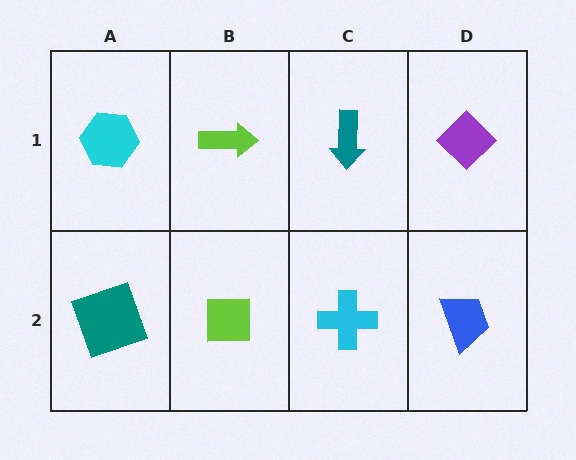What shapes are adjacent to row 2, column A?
A cyan hexagon (row 1, column A), a lime square (row 2, column B).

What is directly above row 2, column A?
A cyan hexagon.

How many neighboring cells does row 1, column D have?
2.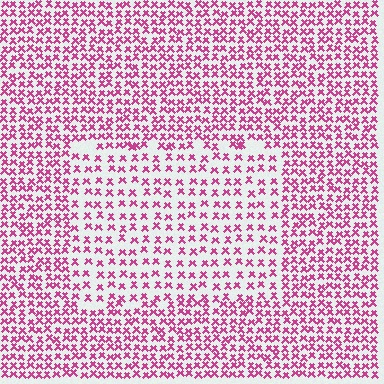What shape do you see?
I see a rectangle.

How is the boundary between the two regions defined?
The boundary is defined by a change in element density (approximately 1.8x ratio). All elements are the same color, size, and shape.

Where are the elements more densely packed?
The elements are more densely packed outside the rectangle boundary.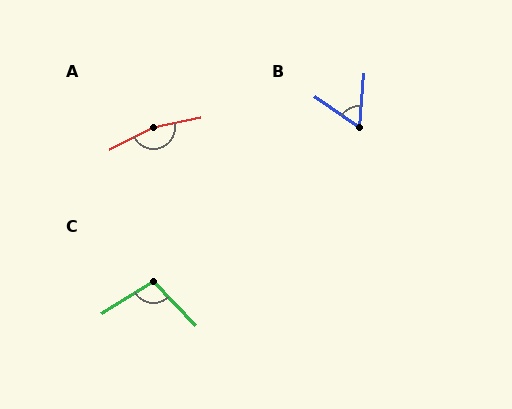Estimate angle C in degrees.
Approximately 103 degrees.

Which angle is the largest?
A, at approximately 164 degrees.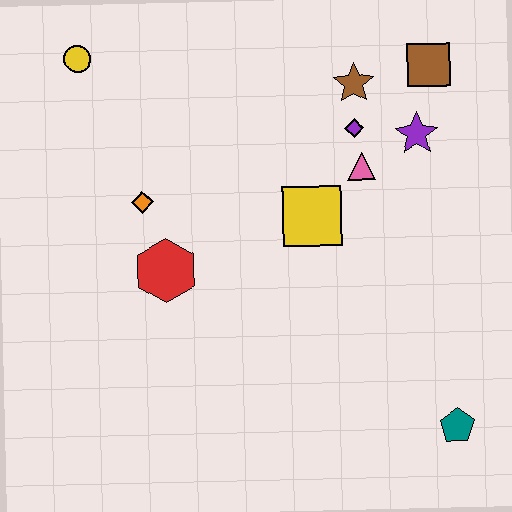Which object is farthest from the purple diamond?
The teal pentagon is farthest from the purple diamond.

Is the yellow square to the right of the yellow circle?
Yes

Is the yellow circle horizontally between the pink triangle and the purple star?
No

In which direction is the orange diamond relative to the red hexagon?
The orange diamond is above the red hexagon.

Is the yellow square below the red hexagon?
No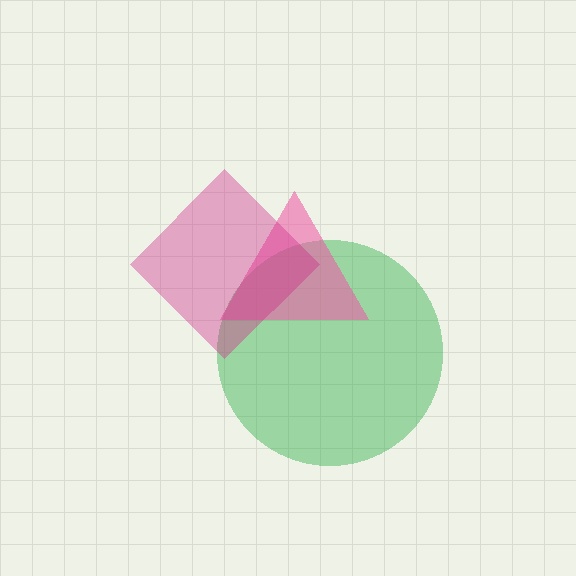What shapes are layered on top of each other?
The layered shapes are: a green circle, a pink triangle, a magenta diamond.